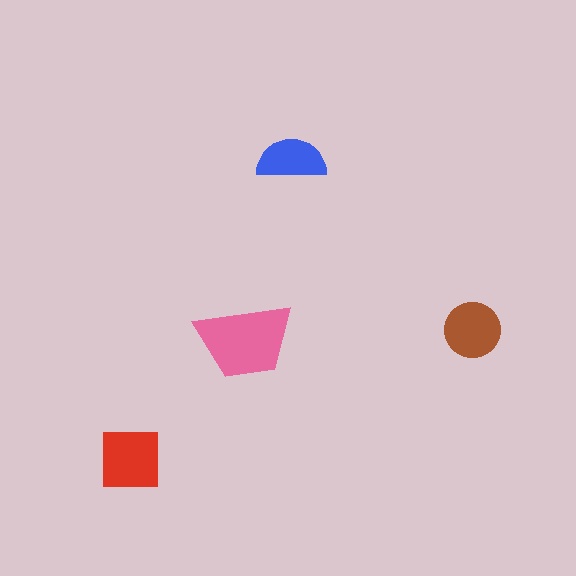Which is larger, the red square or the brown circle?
The red square.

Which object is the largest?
The pink trapezoid.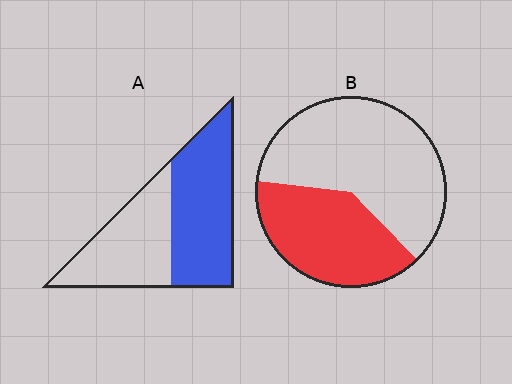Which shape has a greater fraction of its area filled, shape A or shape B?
Shape A.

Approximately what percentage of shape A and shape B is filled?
A is approximately 55% and B is approximately 40%.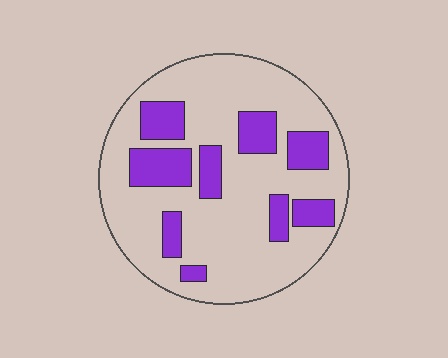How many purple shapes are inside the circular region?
9.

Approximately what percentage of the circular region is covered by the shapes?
Approximately 25%.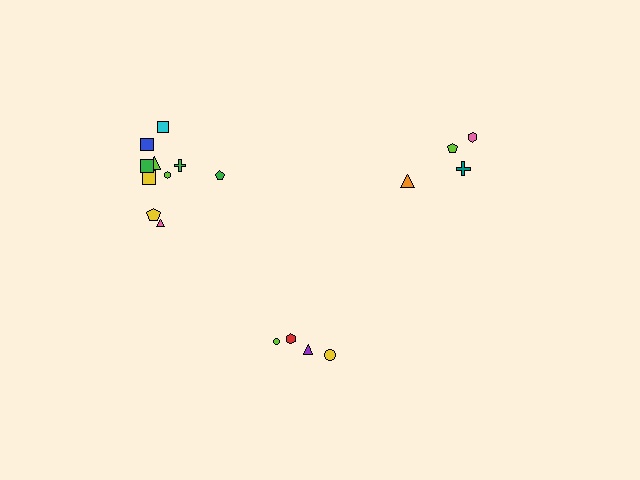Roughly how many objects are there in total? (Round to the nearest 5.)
Roughly 20 objects in total.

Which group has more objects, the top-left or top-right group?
The top-left group.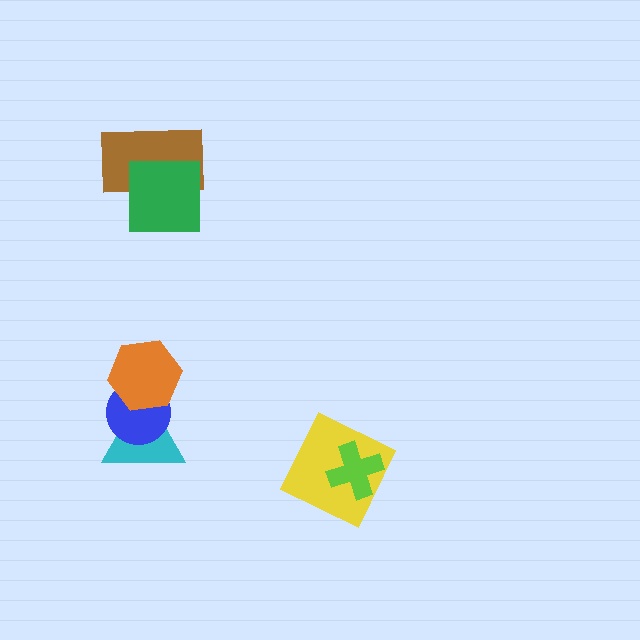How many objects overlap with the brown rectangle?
1 object overlaps with the brown rectangle.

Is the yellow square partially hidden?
Yes, it is partially covered by another shape.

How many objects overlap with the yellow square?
1 object overlaps with the yellow square.